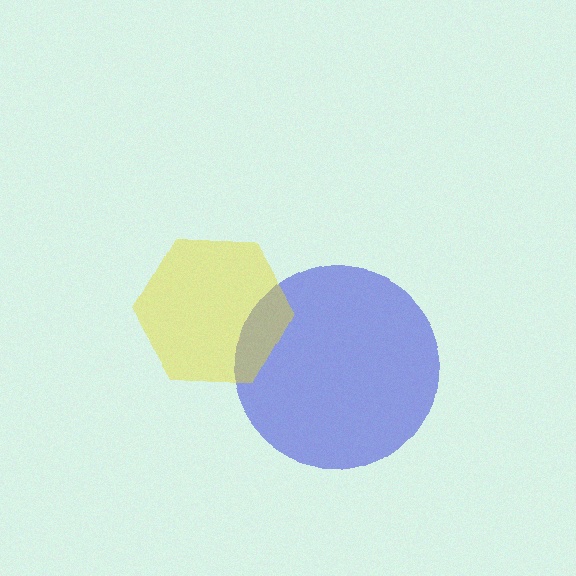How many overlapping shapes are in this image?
There are 2 overlapping shapes in the image.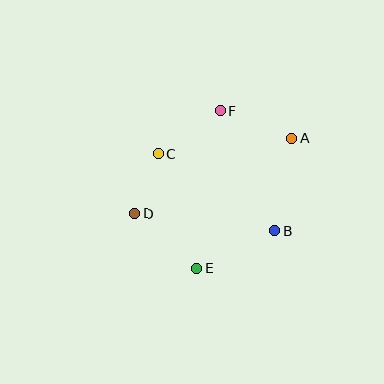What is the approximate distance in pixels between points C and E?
The distance between C and E is approximately 121 pixels.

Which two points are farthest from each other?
Points A and D are farthest from each other.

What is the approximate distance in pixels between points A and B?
The distance between A and B is approximately 94 pixels.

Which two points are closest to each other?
Points C and D are closest to each other.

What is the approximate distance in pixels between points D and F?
The distance between D and F is approximately 134 pixels.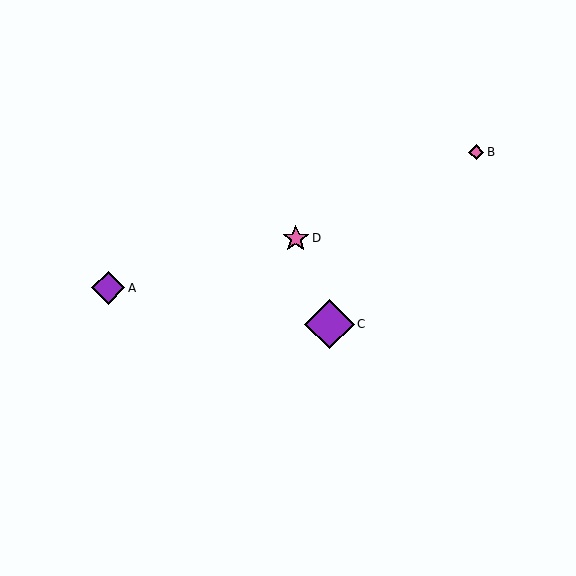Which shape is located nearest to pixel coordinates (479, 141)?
The pink diamond (labeled B) at (476, 152) is nearest to that location.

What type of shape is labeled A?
Shape A is a purple diamond.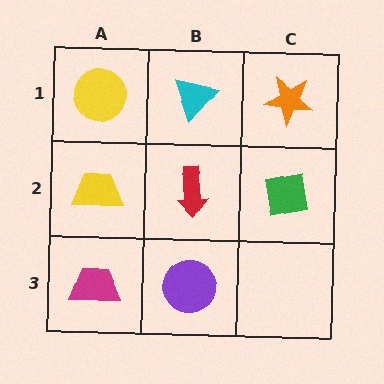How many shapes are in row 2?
3 shapes.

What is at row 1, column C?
An orange star.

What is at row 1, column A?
A yellow circle.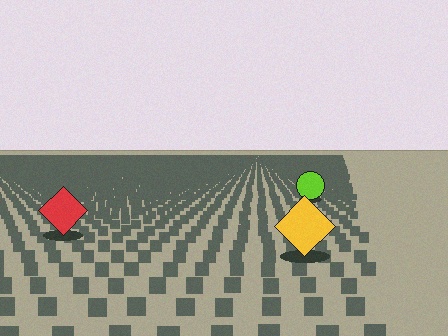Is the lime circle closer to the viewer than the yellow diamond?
No. The yellow diamond is closer — you can tell from the texture gradient: the ground texture is coarser near it.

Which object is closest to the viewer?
The yellow diamond is closest. The texture marks near it are larger and more spread out.